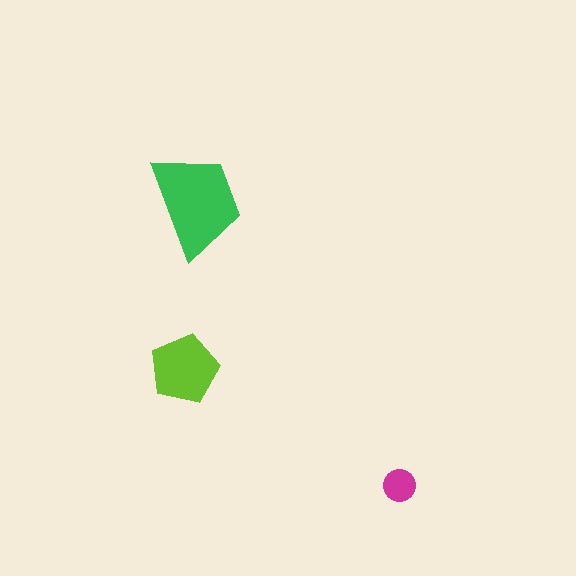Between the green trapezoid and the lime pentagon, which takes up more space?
The green trapezoid.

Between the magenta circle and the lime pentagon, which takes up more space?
The lime pentagon.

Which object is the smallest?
The magenta circle.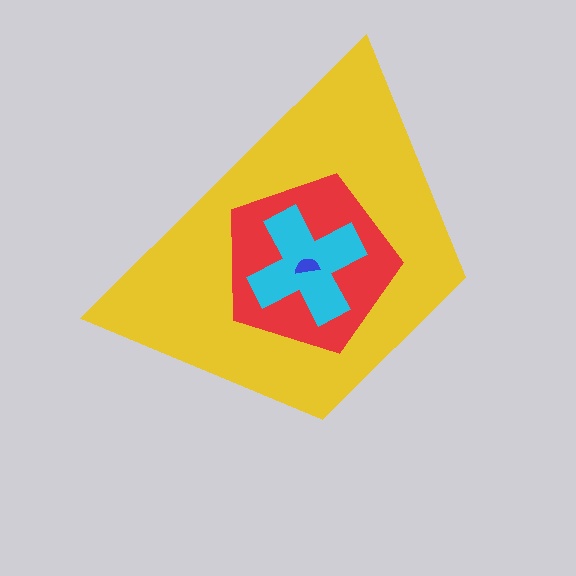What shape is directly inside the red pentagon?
The cyan cross.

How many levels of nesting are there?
4.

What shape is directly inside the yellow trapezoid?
The red pentagon.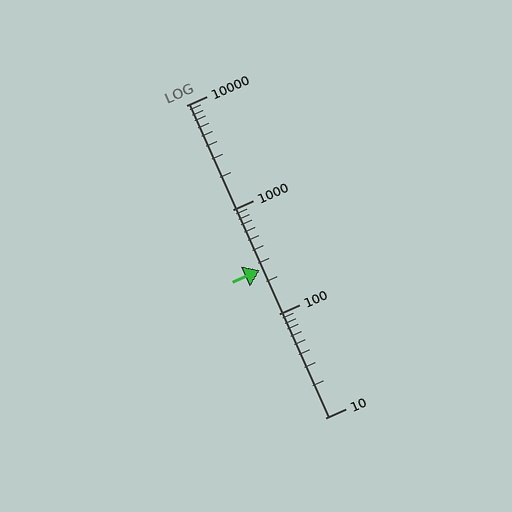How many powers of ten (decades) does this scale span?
The scale spans 3 decades, from 10 to 10000.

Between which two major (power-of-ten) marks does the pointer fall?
The pointer is between 100 and 1000.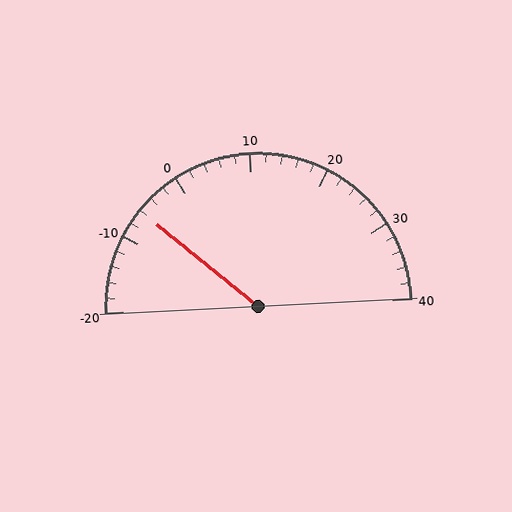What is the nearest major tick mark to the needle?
The nearest major tick mark is -10.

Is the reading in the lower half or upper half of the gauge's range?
The reading is in the lower half of the range (-20 to 40).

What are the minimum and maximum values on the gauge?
The gauge ranges from -20 to 40.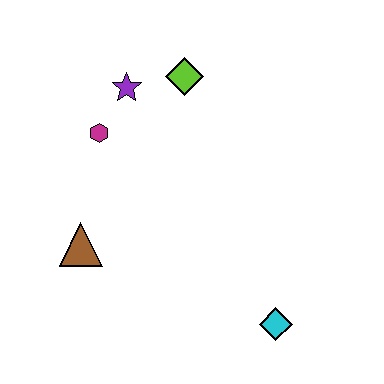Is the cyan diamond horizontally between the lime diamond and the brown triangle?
No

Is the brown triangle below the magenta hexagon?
Yes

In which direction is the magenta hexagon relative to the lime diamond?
The magenta hexagon is to the left of the lime diamond.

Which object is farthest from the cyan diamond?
The purple star is farthest from the cyan diamond.